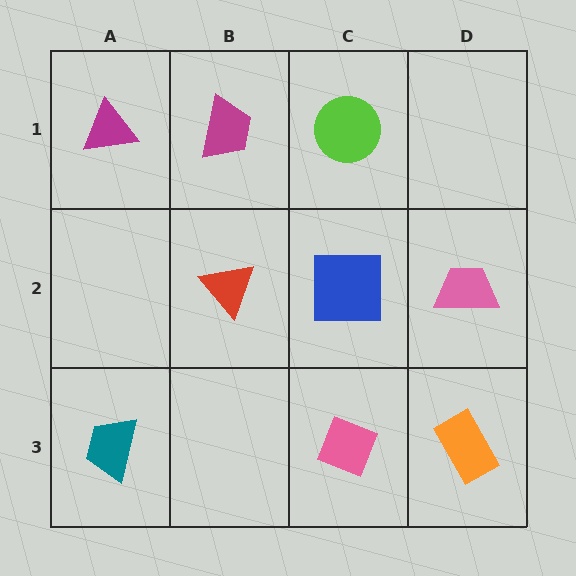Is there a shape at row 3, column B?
No, that cell is empty.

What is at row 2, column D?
A pink trapezoid.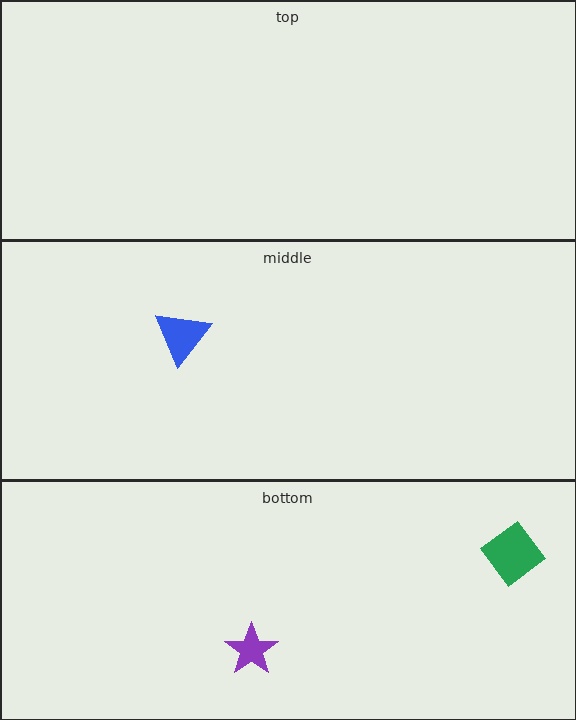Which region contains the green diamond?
The bottom region.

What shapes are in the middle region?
The blue triangle.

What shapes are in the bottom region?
The purple star, the green diamond.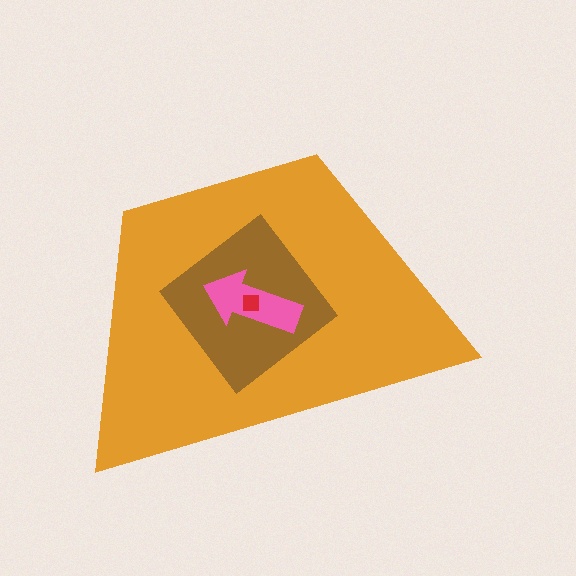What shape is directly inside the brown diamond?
The pink arrow.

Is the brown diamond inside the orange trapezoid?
Yes.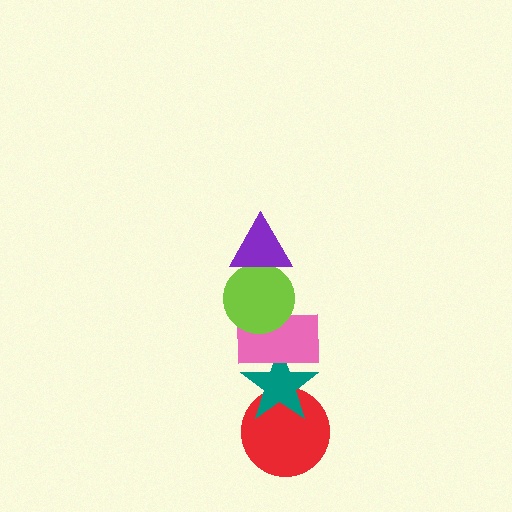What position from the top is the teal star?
The teal star is 4th from the top.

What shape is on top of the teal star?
The pink rectangle is on top of the teal star.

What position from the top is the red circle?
The red circle is 5th from the top.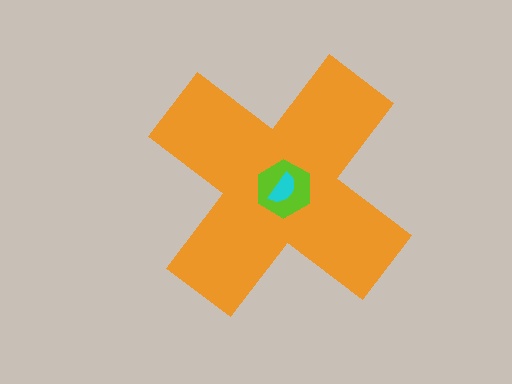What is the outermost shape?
The orange cross.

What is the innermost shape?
The cyan semicircle.